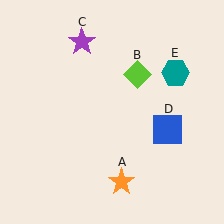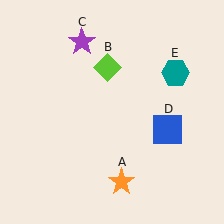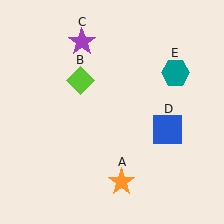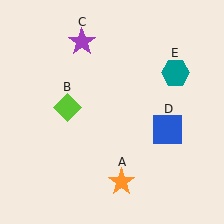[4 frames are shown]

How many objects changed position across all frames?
1 object changed position: lime diamond (object B).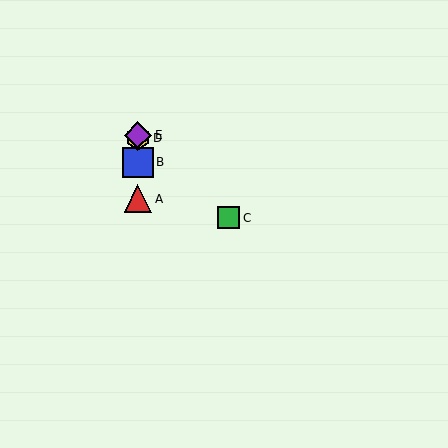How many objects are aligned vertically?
4 objects (A, B, D, E) are aligned vertically.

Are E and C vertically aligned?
No, E is at x≈138 and C is at x≈229.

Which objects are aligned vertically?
Objects A, B, D, E are aligned vertically.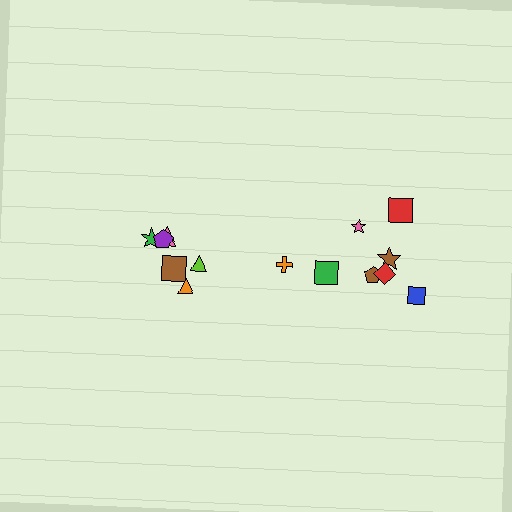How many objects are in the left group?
There are 6 objects.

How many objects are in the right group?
There are 8 objects.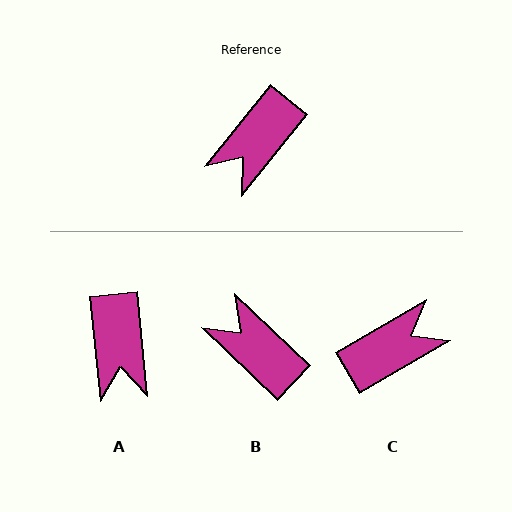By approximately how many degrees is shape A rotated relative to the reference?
Approximately 44 degrees counter-clockwise.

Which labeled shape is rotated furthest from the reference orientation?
C, about 159 degrees away.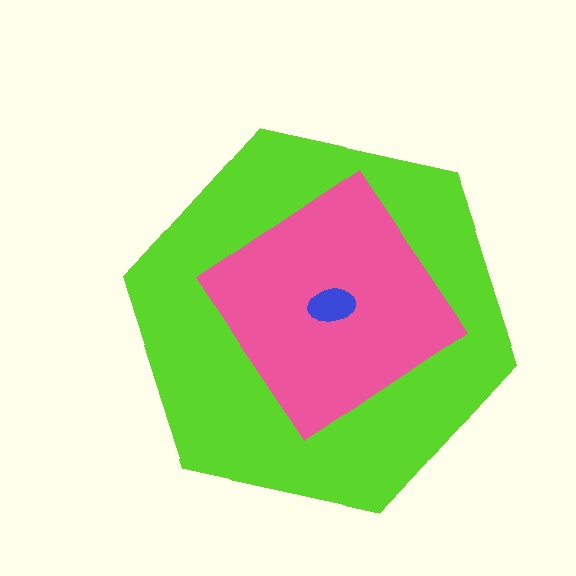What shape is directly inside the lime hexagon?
The pink diamond.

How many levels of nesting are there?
3.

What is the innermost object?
The blue ellipse.